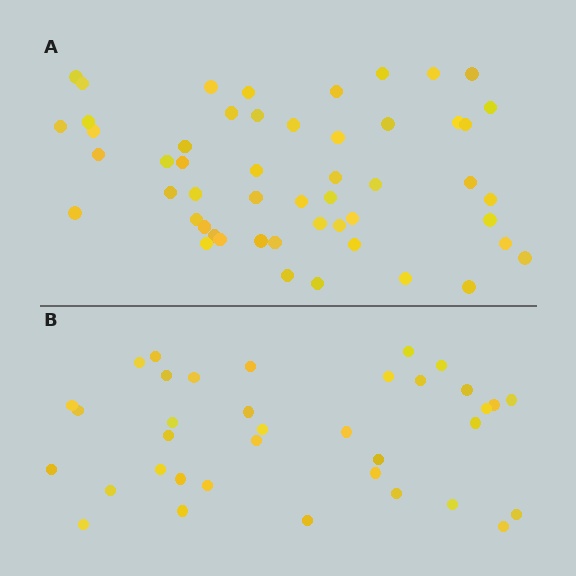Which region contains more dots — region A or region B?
Region A (the top region) has more dots.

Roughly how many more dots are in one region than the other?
Region A has approximately 15 more dots than region B.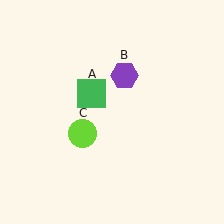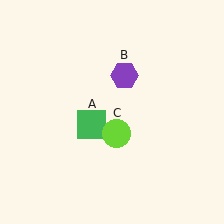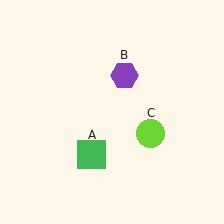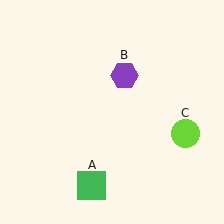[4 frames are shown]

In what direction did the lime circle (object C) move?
The lime circle (object C) moved right.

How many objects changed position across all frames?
2 objects changed position: green square (object A), lime circle (object C).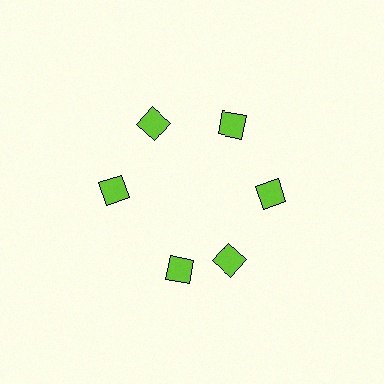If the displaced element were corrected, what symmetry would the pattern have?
It would have 6-fold rotational symmetry — the pattern would map onto itself every 60 degrees.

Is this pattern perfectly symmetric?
No. The 6 lime diamonds are arranged in a ring, but one element near the 7 o'clock position is rotated out of alignment along the ring, breaking the 6-fold rotational symmetry.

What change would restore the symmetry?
The symmetry would be restored by rotating it back into even spacing with its neighbors so that all 6 diamonds sit at equal angles and equal distance from the center.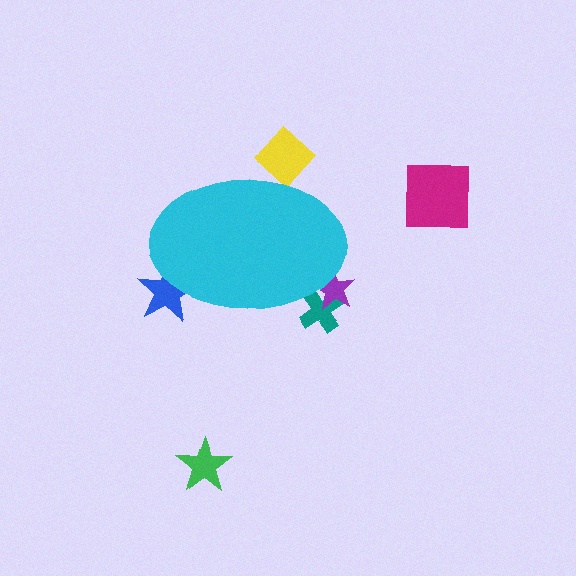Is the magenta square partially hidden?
No, the magenta square is fully visible.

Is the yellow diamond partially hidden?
Yes, the yellow diamond is partially hidden behind the cyan ellipse.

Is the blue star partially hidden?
Yes, the blue star is partially hidden behind the cyan ellipse.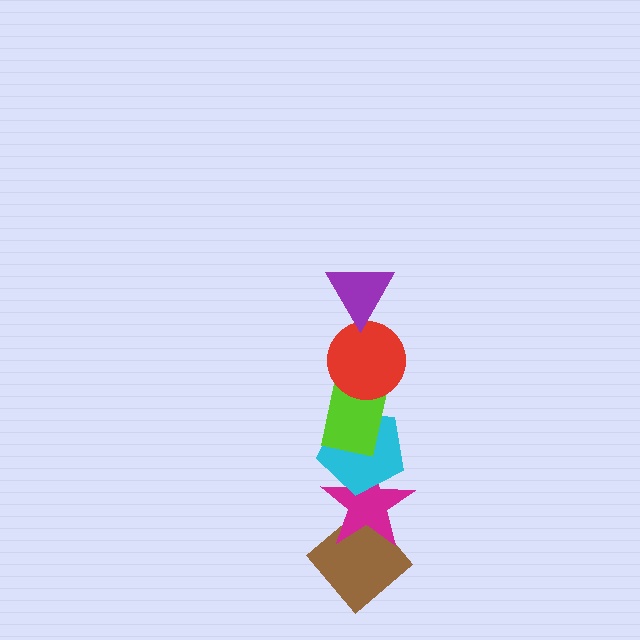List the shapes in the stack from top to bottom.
From top to bottom: the purple triangle, the red circle, the lime rectangle, the cyan pentagon, the magenta star, the brown diamond.